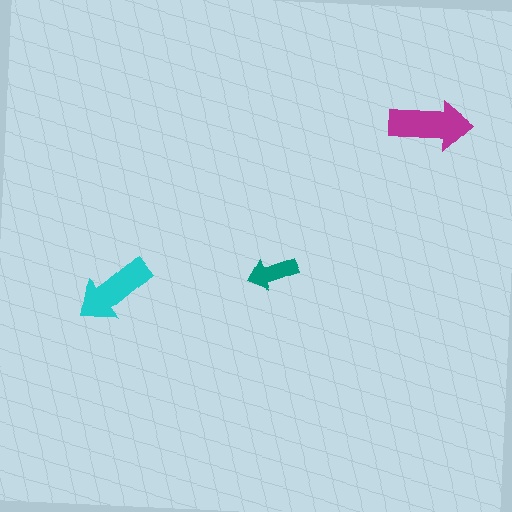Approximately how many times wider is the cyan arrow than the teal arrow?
About 1.5 times wider.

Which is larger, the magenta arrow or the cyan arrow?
The magenta one.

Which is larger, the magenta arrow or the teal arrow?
The magenta one.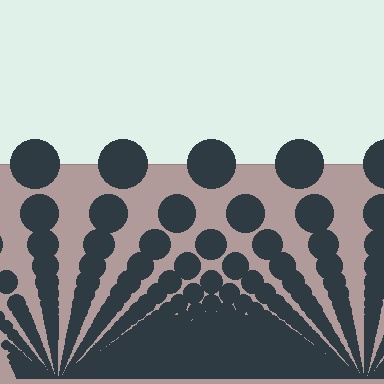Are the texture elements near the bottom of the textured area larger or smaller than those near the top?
Smaller. The gradient is inverted — elements near the bottom are smaller and denser.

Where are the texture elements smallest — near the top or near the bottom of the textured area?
Near the bottom.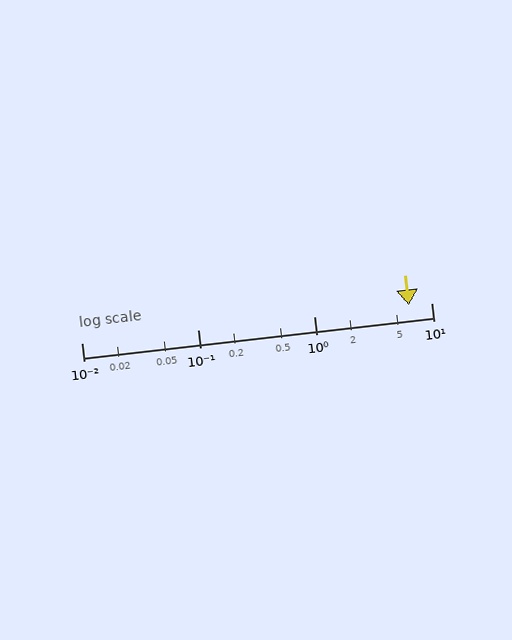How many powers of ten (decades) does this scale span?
The scale spans 3 decades, from 0.01 to 10.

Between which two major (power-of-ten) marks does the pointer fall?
The pointer is between 1 and 10.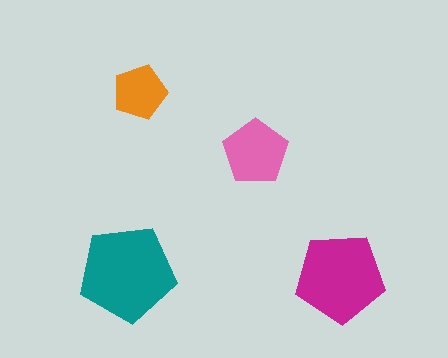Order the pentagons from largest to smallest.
the teal one, the magenta one, the pink one, the orange one.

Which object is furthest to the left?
The teal pentagon is leftmost.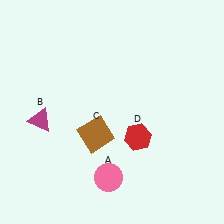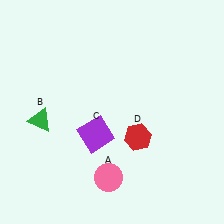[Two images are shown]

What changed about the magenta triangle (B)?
In Image 1, B is magenta. In Image 2, it changed to green.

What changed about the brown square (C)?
In Image 1, C is brown. In Image 2, it changed to purple.